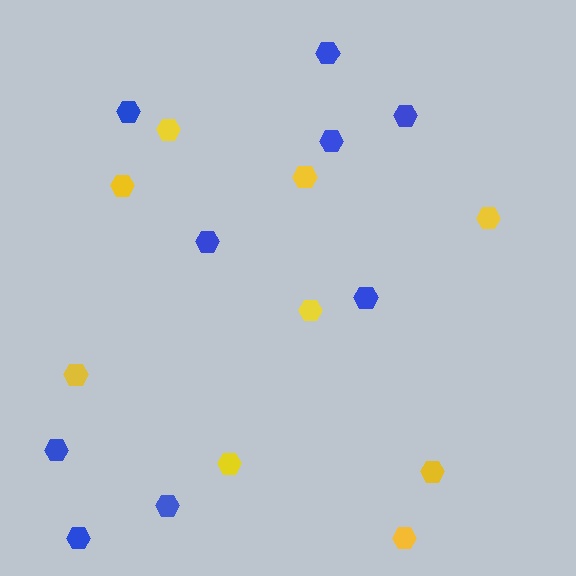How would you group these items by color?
There are 2 groups: one group of yellow hexagons (9) and one group of blue hexagons (9).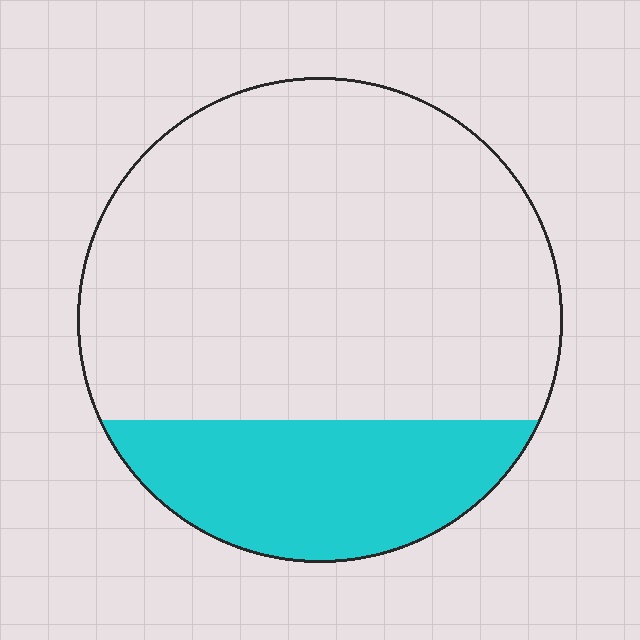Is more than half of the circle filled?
No.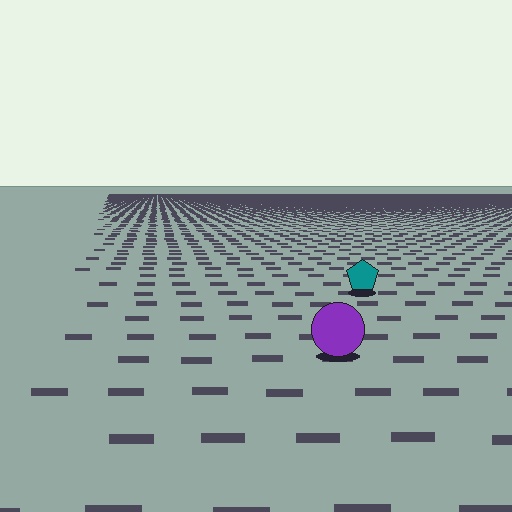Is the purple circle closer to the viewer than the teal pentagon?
Yes. The purple circle is closer — you can tell from the texture gradient: the ground texture is coarser near it.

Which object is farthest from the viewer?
The teal pentagon is farthest from the viewer. It appears smaller and the ground texture around it is denser.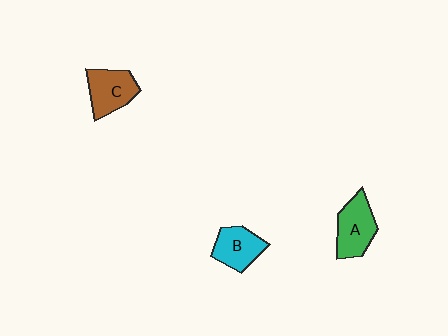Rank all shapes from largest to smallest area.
From largest to smallest: A (green), C (brown), B (cyan).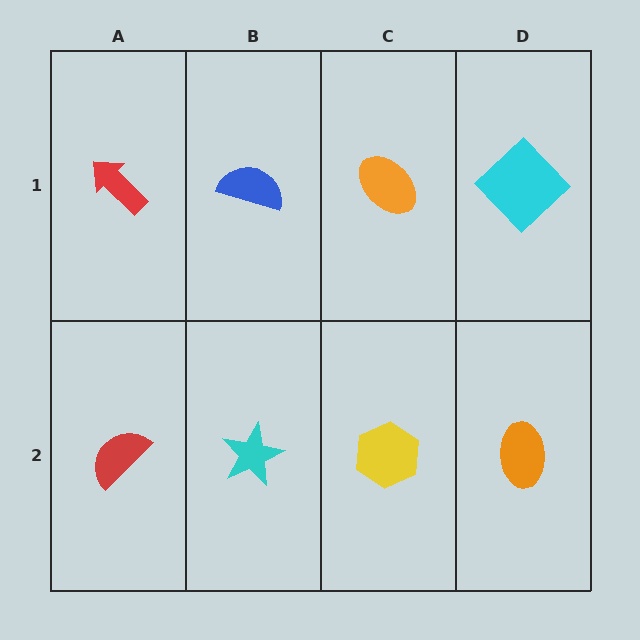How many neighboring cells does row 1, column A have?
2.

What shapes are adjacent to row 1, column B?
A cyan star (row 2, column B), a red arrow (row 1, column A), an orange ellipse (row 1, column C).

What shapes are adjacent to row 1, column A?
A red semicircle (row 2, column A), a blue semicircle (row 1, column B).